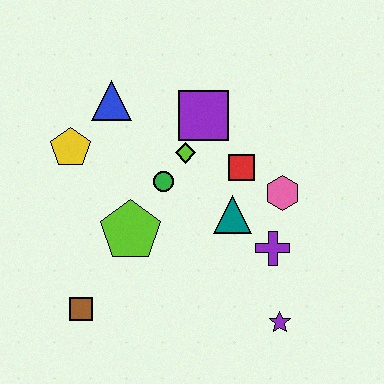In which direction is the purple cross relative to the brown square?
The purple cross is to the right of the brown square.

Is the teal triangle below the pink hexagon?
Yes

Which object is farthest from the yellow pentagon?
The purple star is farthest from the yellow pentagon.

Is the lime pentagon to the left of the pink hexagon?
Yes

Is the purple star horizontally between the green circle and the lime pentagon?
No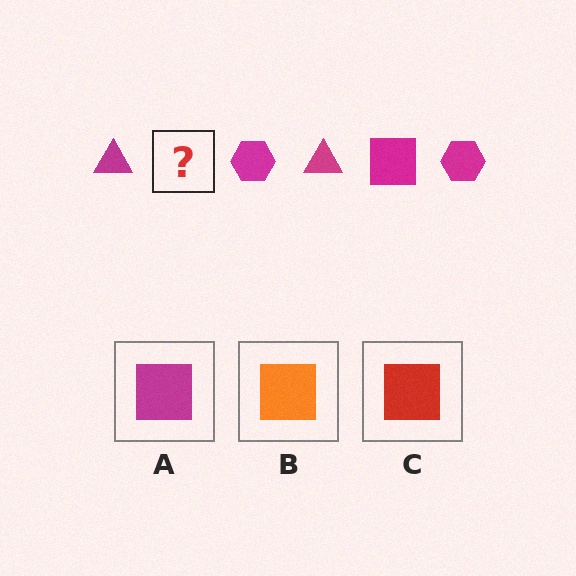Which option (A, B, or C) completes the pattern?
A.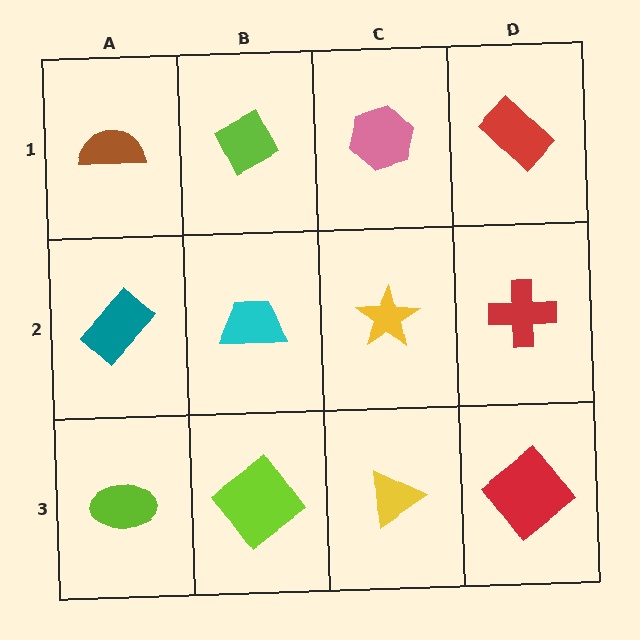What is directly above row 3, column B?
A cyan trapezoid.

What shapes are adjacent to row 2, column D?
A red rectangle (row 1, column D), a red diamond (row 3, column D), a yellow star (row 2, column C).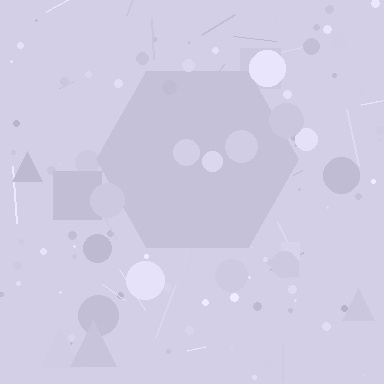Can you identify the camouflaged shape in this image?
The camouflaged shape is a hexagon.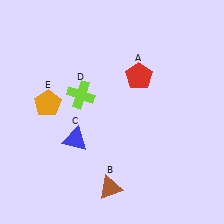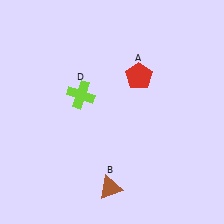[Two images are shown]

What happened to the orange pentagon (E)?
The orange pentagon (E) was removed in Image 2. It was in the top-left area of Image 1.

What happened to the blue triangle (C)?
The blue triangle (C) was removed in Image 2. It was in the bottom-left area of Image 1.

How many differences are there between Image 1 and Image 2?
There are 2 differences between the two images.